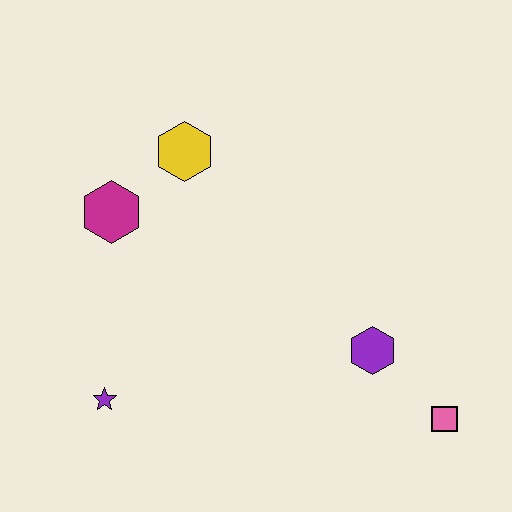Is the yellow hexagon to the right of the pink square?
No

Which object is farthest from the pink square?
The magenta hexagon is farthest from the pink square.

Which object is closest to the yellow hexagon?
The magenta hexagon is closest to the yellow hexagon.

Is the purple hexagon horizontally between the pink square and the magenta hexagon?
Yes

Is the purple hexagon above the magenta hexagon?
No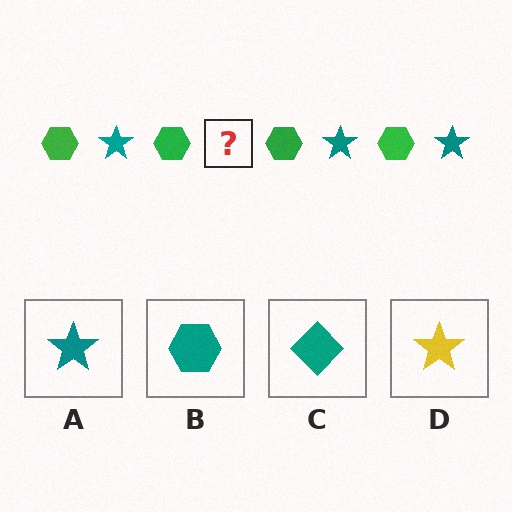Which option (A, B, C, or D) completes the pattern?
A.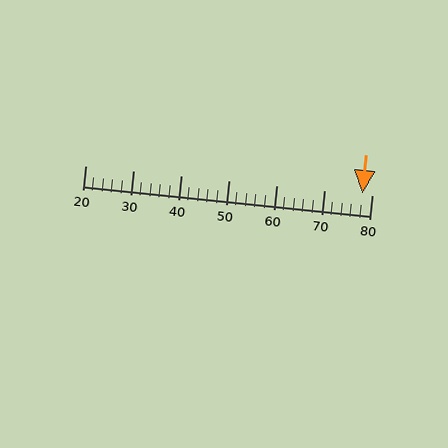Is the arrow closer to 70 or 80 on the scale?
The arrow is closer to 80.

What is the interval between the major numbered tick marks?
The major tick marks are spaced 10 units apart.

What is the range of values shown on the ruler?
The ruler shows values from 20 to 80.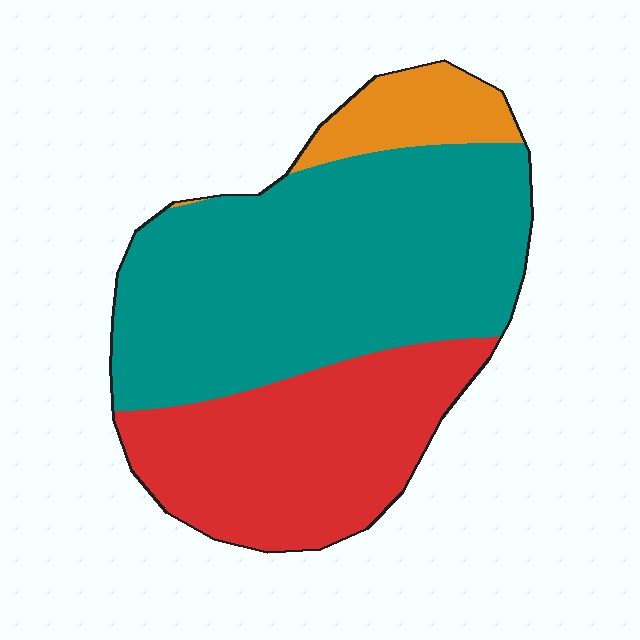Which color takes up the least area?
Orange, at roughly 10%.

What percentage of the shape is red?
Red covers 34% of the shape.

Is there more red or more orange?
Red.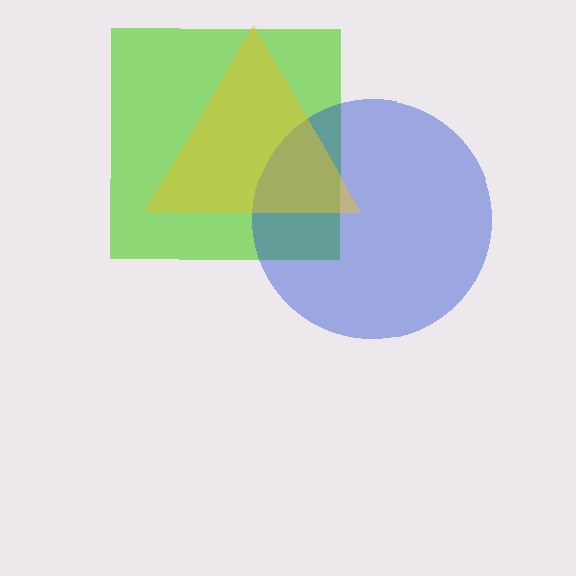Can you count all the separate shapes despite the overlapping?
Yes, there are 3 separate shapes.